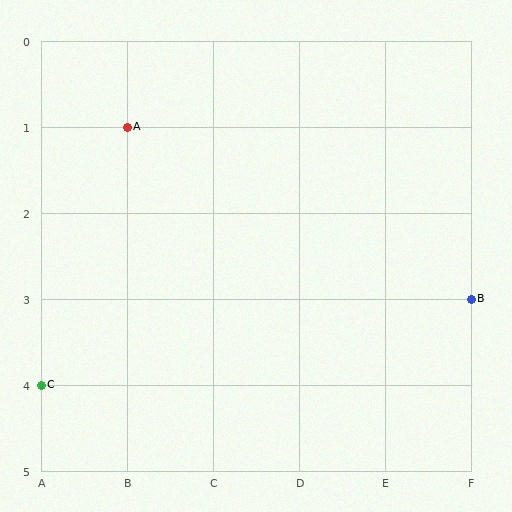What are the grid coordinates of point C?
Point C is at grid coordinates (A, 4).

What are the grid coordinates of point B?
Point B is at grid coordinates (F, 3).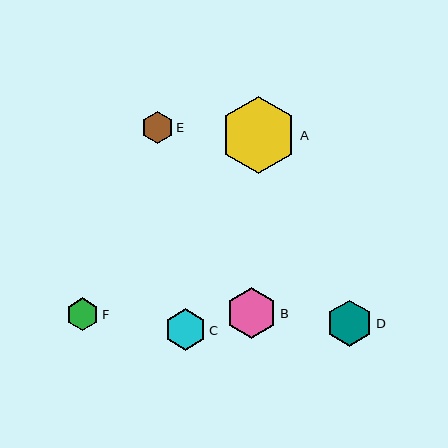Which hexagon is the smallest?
Hexagon E is the smallest with a size of approximately 32 pixels.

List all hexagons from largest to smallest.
From largest to smallest: A, B, D, C, F, E.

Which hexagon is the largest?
Hexagon A is the largest with a size of approximately 77 pixels.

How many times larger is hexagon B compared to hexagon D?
Hexagon B is approximately 1.1 times the size of hexagon D.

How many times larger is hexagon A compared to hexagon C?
Hexagon A is approximately 1.9 times the size of hexagon C.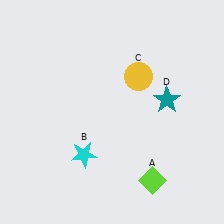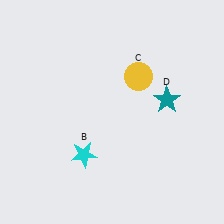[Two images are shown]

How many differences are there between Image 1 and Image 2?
There is 1 difference between the two images.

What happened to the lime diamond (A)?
The lime diamond (A) was removed in Image 2. It was in the bottom-right area of Image 1.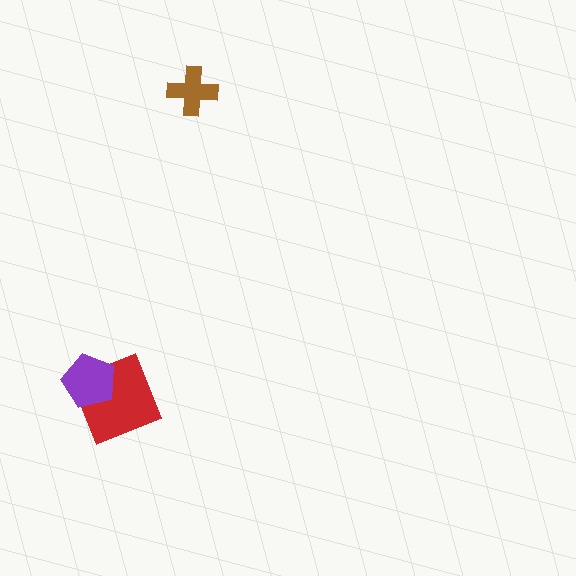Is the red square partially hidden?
Yes, it is partially covered by another shape.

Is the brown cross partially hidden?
No, no other shape covers it.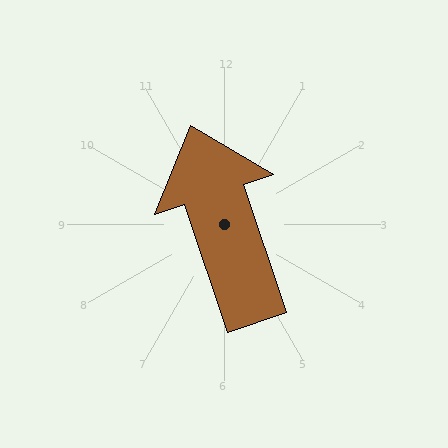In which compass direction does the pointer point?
North.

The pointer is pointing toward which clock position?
Roughly 11 o'clock.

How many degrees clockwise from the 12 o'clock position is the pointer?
Approximately 341 degrees.